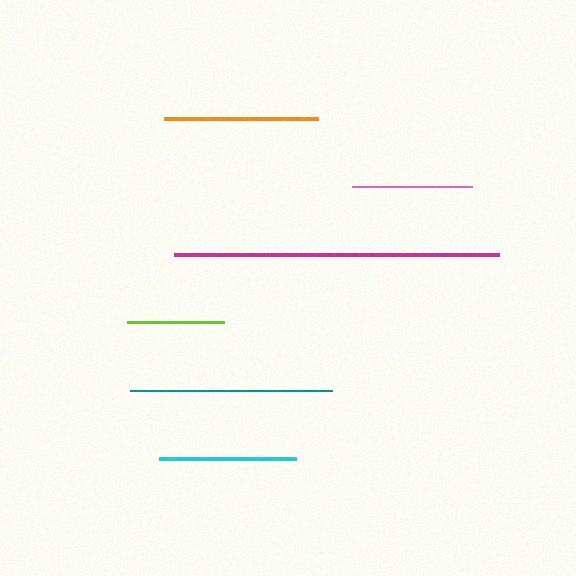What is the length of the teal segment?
The teal segment is approximately 203 pixels long.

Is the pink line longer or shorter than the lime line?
The pink line is longer than the lime line.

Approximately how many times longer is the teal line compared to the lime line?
The teal line is approximately 2.1 times the length of the lime line.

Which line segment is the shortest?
The lime line is the shortest at approximately 97 pixels.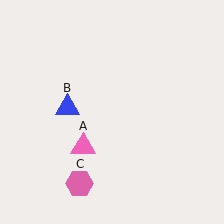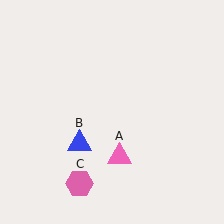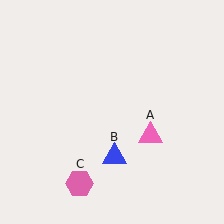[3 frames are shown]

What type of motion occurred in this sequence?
The pink triangle (object A), blue triangle (object B) rotated counterclockwise around the center of the scene.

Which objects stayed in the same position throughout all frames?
Pink hexagon (object C) remained stationary.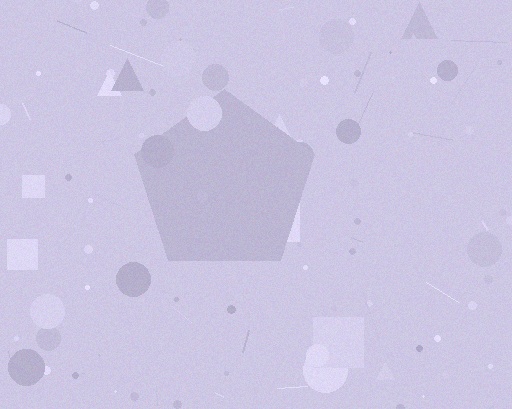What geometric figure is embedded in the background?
A pentagon is embedded in the background.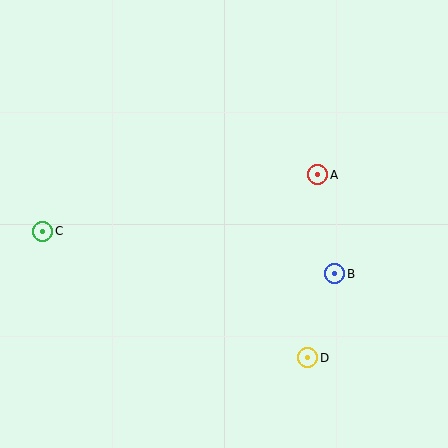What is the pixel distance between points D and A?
The distance between D and A is 184 pixels.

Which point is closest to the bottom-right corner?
Point D is closest to the bottom-right corner.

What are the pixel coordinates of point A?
Point A is at (318, 175).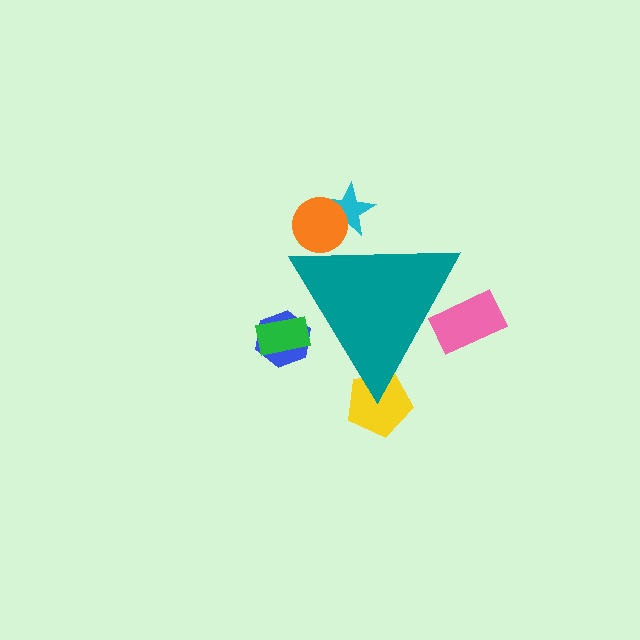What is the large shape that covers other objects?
A teal triangle.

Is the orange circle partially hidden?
Yes, the orange circle is partially hidden behind the teal triangle.